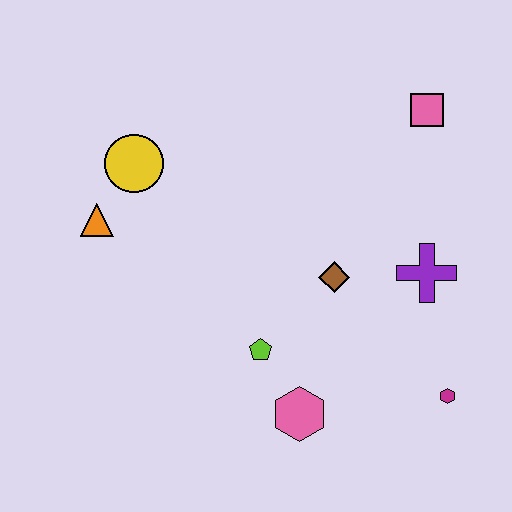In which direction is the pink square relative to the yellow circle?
The pink square is to the right of the yellow circle.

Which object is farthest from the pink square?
The orange triangle is farthest from the pink square.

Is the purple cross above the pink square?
No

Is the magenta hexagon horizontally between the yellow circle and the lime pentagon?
No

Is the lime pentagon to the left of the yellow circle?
No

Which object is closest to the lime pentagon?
The pink hexagon is closest to the lime pentagon.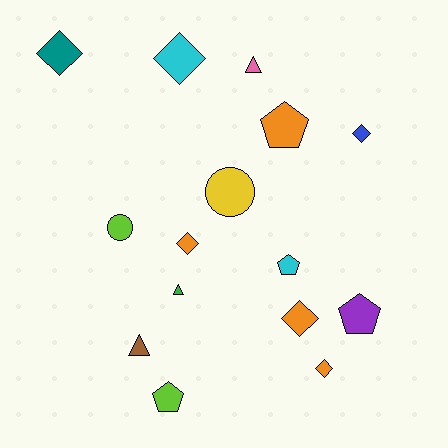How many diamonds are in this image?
There are 6 diamonds.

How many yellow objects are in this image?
There is 1 yellow object.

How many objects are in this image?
There are 15 objects.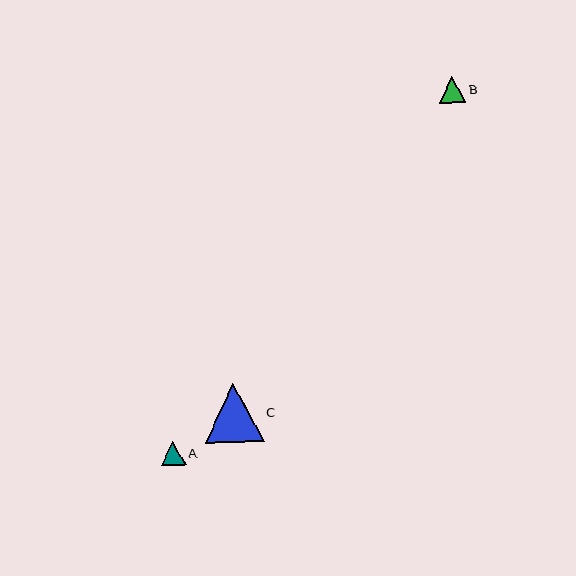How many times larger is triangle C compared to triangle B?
Triangle C is approximately 2.3 times the size of triangle B.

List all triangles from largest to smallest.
From largest to smallest: C, B, A.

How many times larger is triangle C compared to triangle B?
Triangle C is approximately 2.3 times the size of triangle B.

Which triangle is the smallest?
Triangle A is the smallest with a size of approximately 24 pixels.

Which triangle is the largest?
Triangle C is the largest with a size of approximately 59 pixels.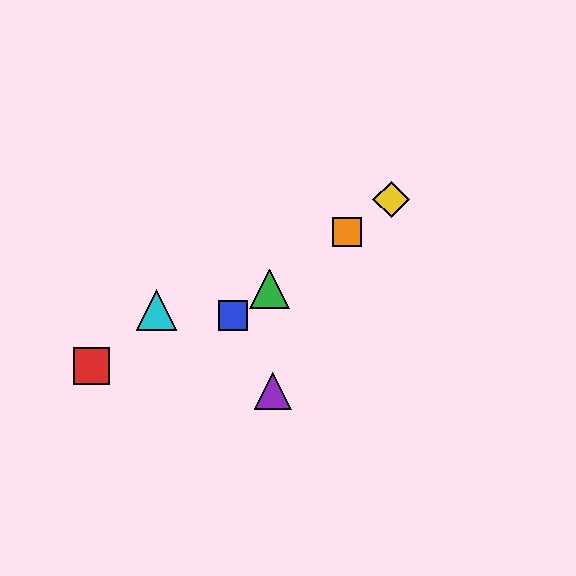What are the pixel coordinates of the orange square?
The orange square is at (347, 232).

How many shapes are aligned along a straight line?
4 shapes (the blue square, the green triangle, the yellow diamond, the orange square) are aligned along a straight line.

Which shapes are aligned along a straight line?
The blue square, the green triangle, the yellow diamond, the orange square are aligned along a straight line.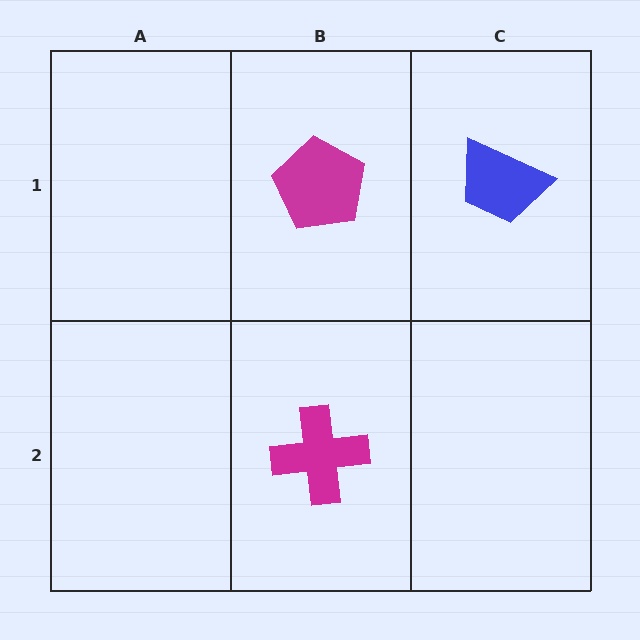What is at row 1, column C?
A blue trapezoid.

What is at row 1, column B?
A magenta pentagon.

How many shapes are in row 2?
1 shape.